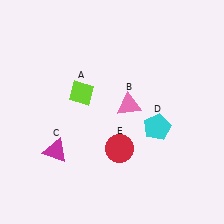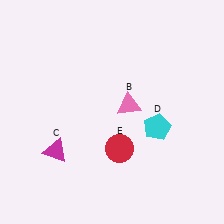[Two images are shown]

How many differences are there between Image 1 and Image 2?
There is 1 difference between the two images.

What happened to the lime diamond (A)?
The lime diamond (A) was removed in Image 2. It was in the top-left area of Image 1.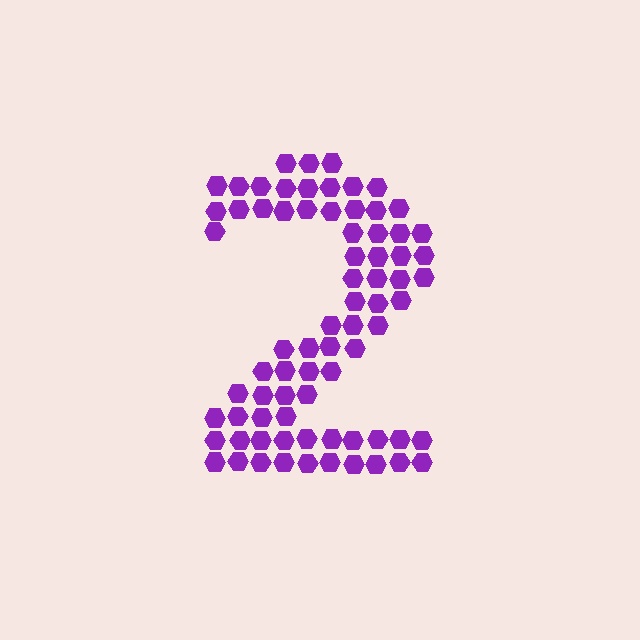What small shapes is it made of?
It is made of small hexagons.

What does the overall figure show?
The overall figure shows the digit 2.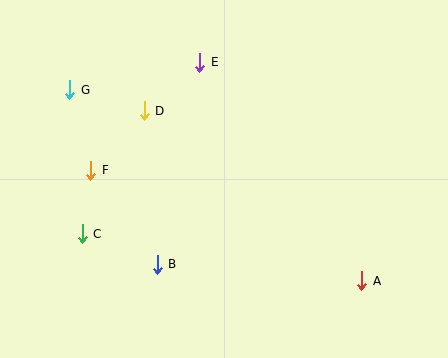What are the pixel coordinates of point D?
Point D is at (144, 111).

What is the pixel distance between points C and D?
The distance between C and D is 138 pixels.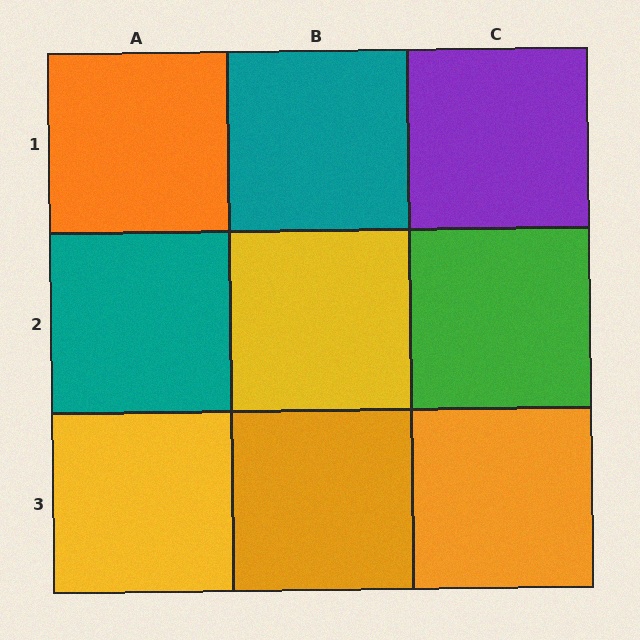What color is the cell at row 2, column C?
Green.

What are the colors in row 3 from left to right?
Yellow, orange, orange.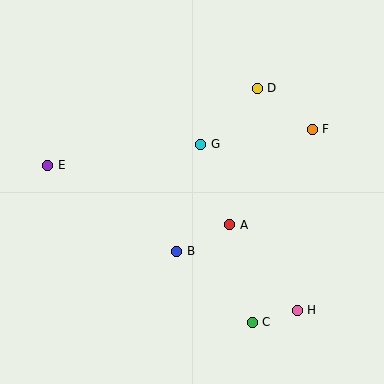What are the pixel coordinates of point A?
Point A is at (230, 225).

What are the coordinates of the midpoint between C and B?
The midpoint between C and B is at (215, 287).